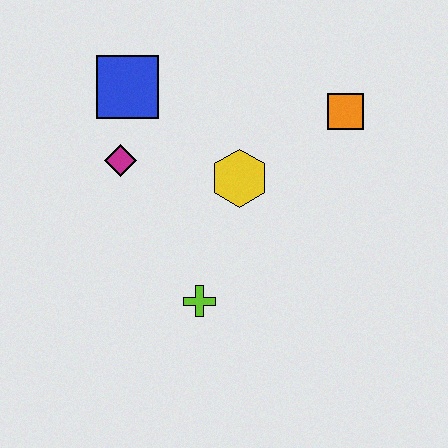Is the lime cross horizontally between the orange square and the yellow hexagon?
No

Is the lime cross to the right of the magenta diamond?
Yes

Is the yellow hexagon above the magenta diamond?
No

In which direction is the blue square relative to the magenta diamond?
The blue square is above the magenta diamond.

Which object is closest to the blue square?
The magenta diamond is closest to the blue square.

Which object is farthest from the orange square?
The lime cross is farthest from the orange square.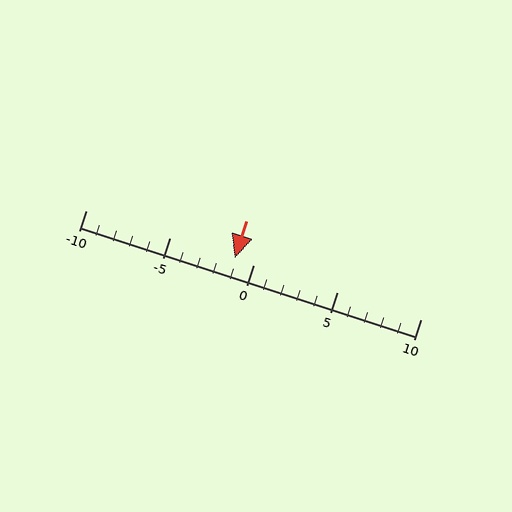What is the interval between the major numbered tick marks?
The major tick marks are spaced 5 units apart.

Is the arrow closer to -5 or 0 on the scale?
The arrow is closer to 0.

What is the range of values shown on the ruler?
The ruler shows values from -10 to 10.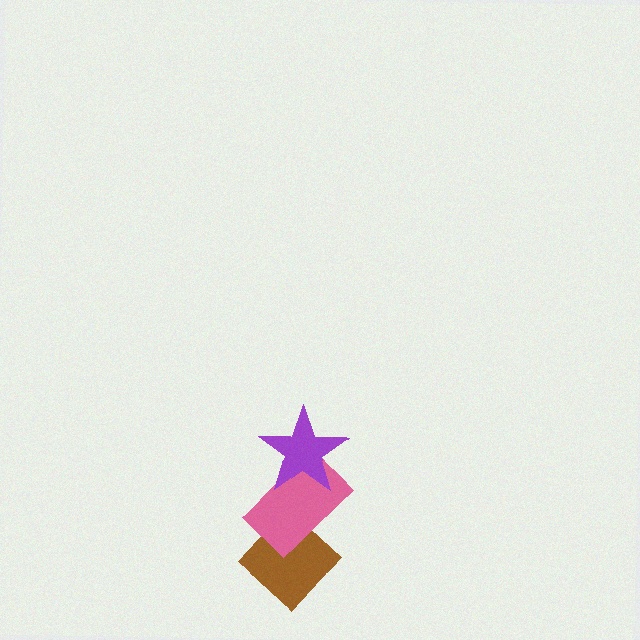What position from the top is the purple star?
The purple star is 1st from the top.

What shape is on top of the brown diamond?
The pink rectangle is on top of the brown diamond.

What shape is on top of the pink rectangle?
The purple star is on top of the pink rectangle.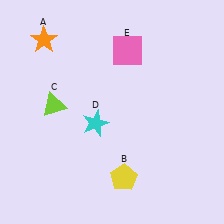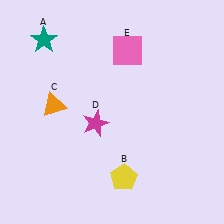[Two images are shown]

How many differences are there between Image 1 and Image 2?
There are 3 differences between the two images.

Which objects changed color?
A changed from orange to teal. C changed from lime to orange. D changed from cyan to magenta.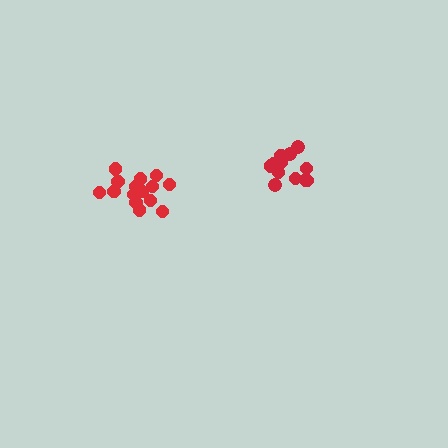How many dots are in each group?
Group 1: 15 dots, Group 2: 12 dots (27 total).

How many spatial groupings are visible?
There are 2 spatial groupings.